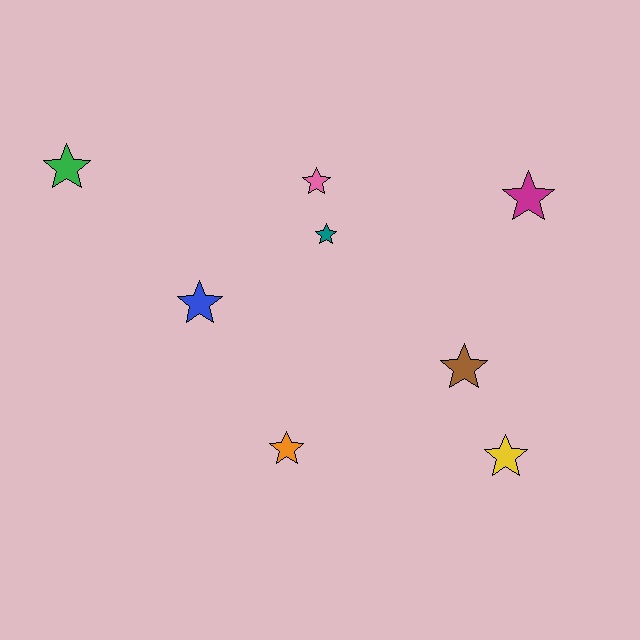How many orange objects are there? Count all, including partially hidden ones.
There is 1 orange object.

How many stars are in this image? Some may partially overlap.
There are 8 stars.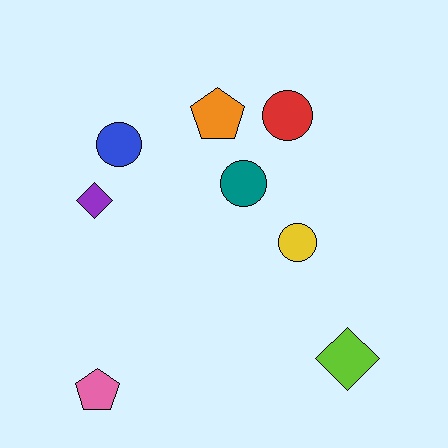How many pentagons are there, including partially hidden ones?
There are 2 pentagons.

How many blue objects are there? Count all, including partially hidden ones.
There is 1 blue object.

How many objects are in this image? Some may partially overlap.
There are 8 objects.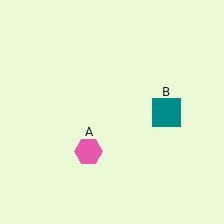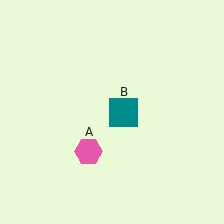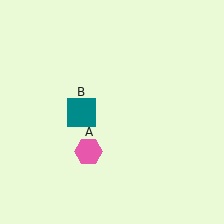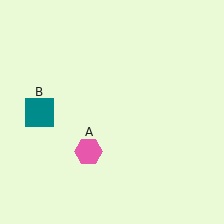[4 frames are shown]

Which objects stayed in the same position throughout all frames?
Pink hexagon (object A) remained stationary.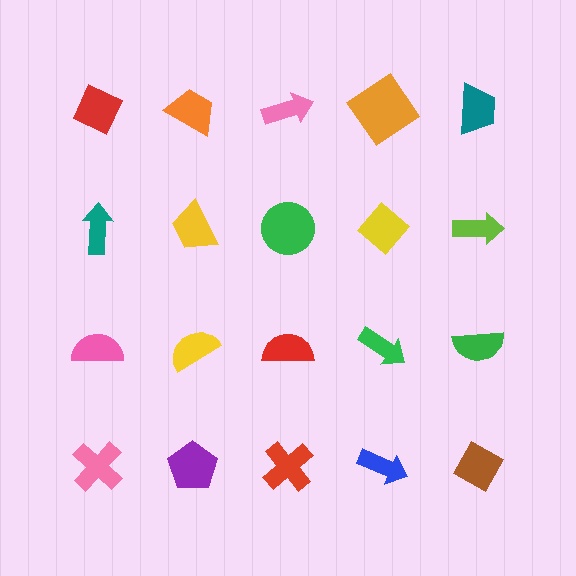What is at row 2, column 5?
A lime arrow.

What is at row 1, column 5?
A teal trapezoid.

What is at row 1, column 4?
An orange diamond.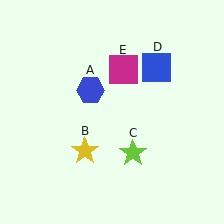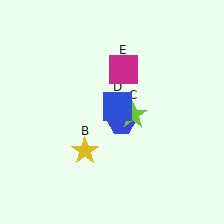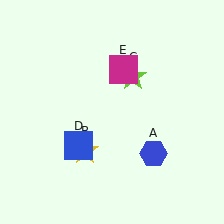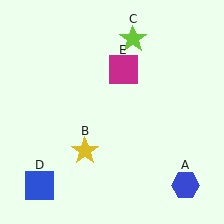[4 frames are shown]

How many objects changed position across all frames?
3 objects changed position: blue hexagon (object A), lime star (object C), blue square (object D).